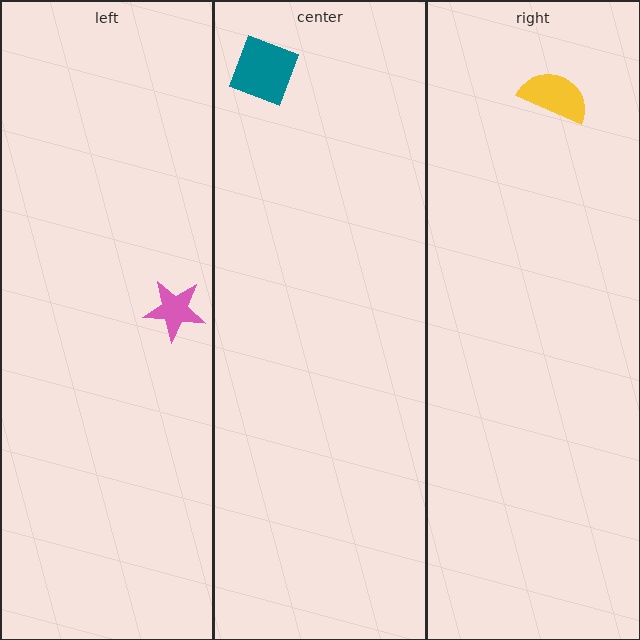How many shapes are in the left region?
1.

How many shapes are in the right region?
1.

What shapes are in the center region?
The teal square.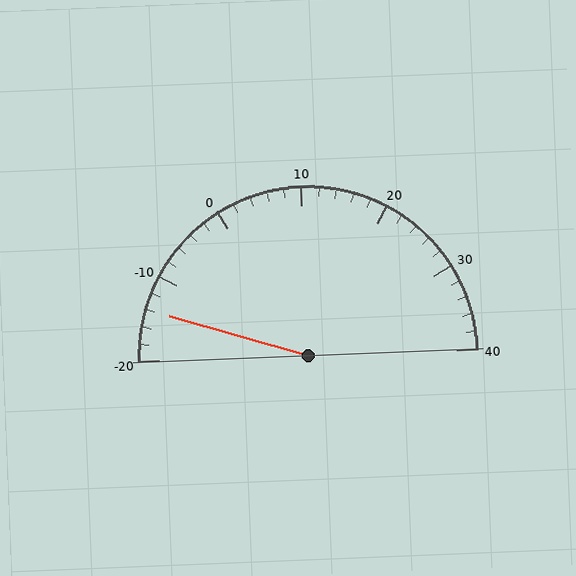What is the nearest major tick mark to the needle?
The nearest major tick mark is -10.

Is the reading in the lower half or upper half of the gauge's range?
The reading is in the lower half of the range (-20 to 40).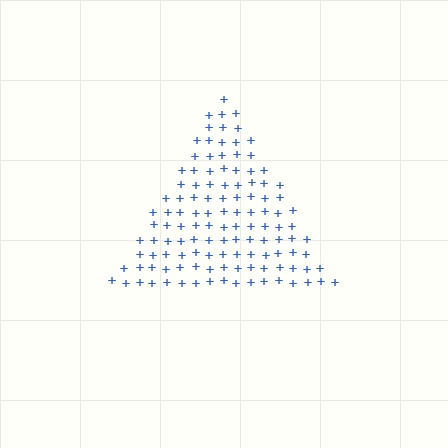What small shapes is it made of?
It is made of small plus signs.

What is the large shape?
The large shape is a triangle.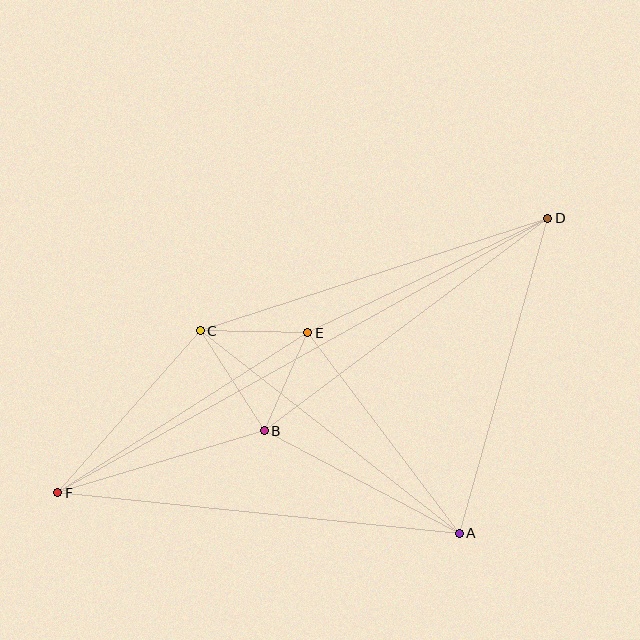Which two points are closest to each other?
Points B and E are closest to each other.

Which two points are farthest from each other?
Points D and F are farthest from each other.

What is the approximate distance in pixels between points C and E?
The distance between C and E is approximately 107 pixels.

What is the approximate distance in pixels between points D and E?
The distance between D and E is approximately 266 pixels.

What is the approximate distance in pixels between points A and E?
The distance between A and E is approximately 251 pixels.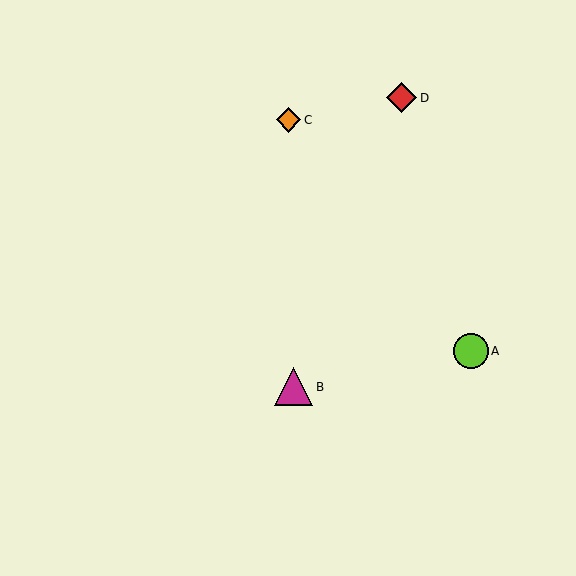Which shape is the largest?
The magenta triangle (labeled B) is the largest.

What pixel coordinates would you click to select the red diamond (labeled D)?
Click at (402, 98) to select the red diamond D.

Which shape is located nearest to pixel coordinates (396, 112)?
The red diamond (labeled D) at (402, 98) is nearest to that location.